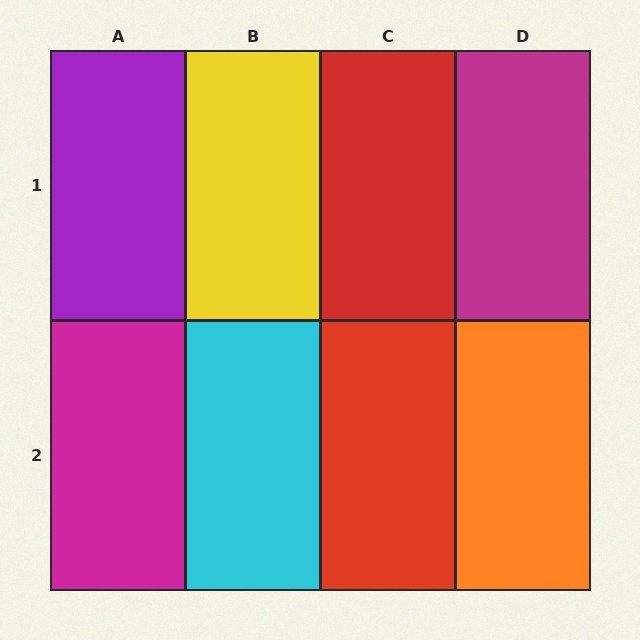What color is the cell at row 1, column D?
Magenta.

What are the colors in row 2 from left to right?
Magenta, cyan, red, orange.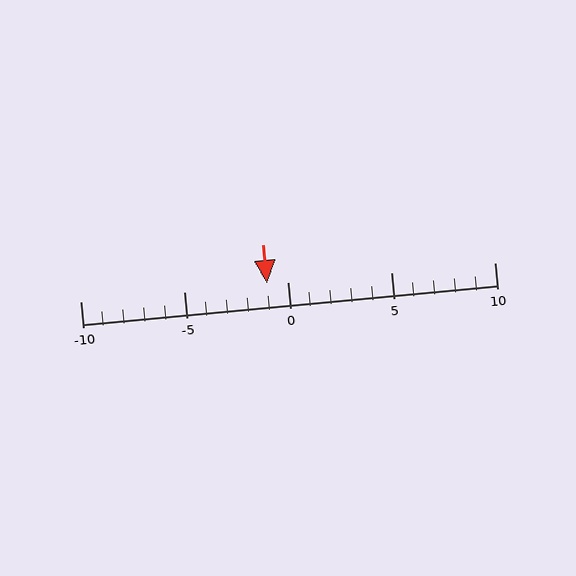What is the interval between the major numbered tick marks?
The major tick marks are spaced 5 units apart.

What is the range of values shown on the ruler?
The ruler shows values from -10 to 10.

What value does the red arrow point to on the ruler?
The red arrow points to approximately -1.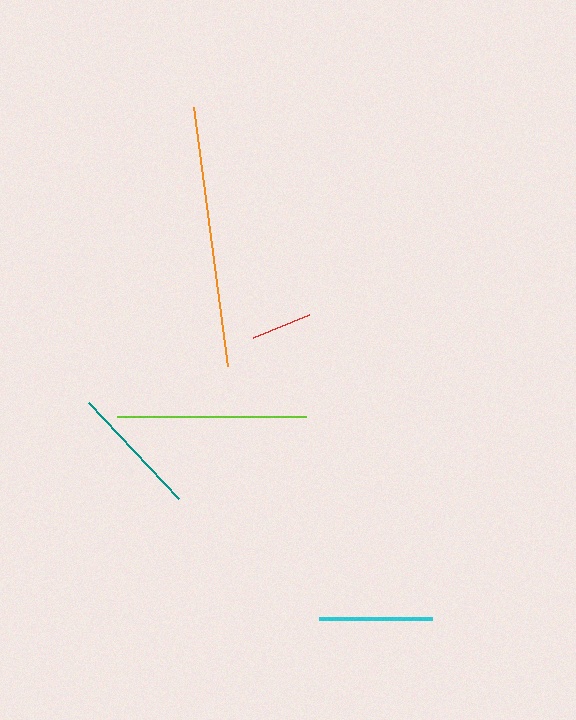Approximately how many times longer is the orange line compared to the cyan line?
The orange line is approximately 2.3 times the length of the cyan line.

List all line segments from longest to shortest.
From longest to shortest: orange, lime, teal, cyan, red.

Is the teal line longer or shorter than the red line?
The teal line is longer than the red line.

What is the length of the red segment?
The red segment is approximately 61 pixels long.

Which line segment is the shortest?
The red line is the shortest at approximately 61 pixels.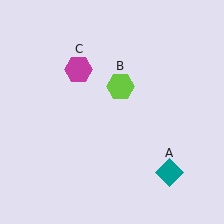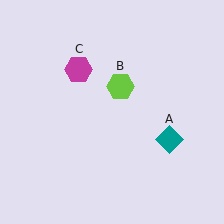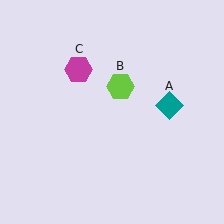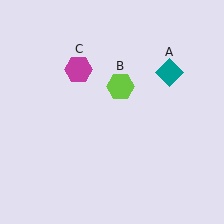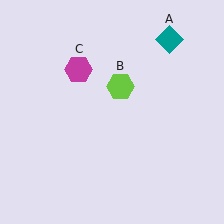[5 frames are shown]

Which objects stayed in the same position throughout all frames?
Lime hexagon (object B) and magenta hexagon (object C) remained stationary.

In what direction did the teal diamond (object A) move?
The teal diamond (object A) moved up.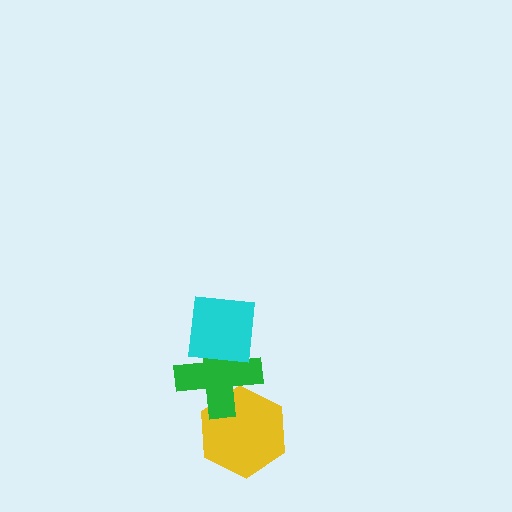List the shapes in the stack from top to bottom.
From top to bottom: the cyan square, the green cross, the yellow hexagon.